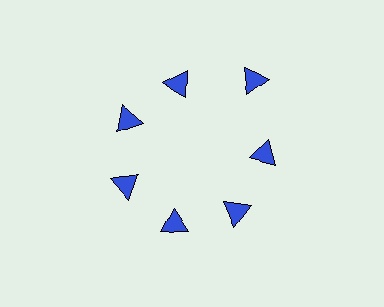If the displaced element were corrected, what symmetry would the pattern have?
It would have 7-fold rotational symmetry — the pattern would map onto itself every 51 degrees.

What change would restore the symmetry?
The symmetry would be restored by moving it inward, back onto the ring so that all 7 triangles sit at equal angles and equal distance from the center.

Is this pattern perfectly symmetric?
No. The 7 blue triangles are arranged in a ring, but one element near the 1 o'clock position is pushed outward from the center, breaking the 7-fold rotational symmetry.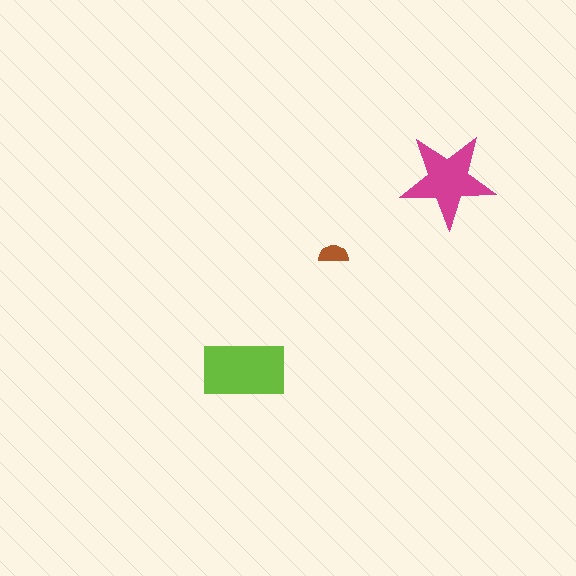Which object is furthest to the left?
The lime rectangle is leftmost.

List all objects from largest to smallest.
The lime rectangle, the magenta star, the brown semicircle.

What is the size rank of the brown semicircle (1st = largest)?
3rd.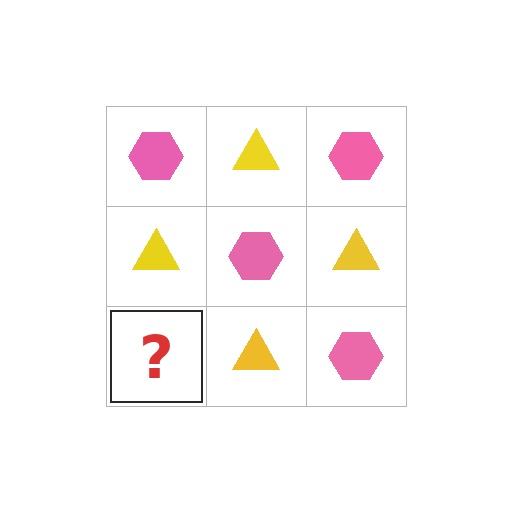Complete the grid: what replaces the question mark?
The question mark should be replaced with a pink hexagon.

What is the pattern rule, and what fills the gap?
The rule is that it alternates pink hexagon and yellow triangle in a checkerboard pattern. The gap should be filled with a pink hexagon.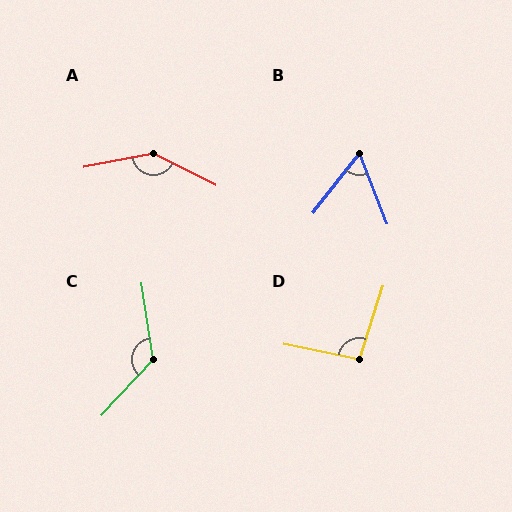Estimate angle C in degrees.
Approximately 129 degrees.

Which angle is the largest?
A, at approximately 142 degrees.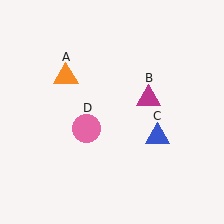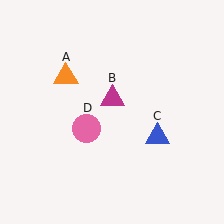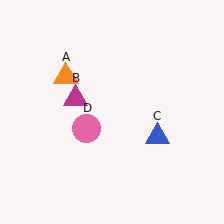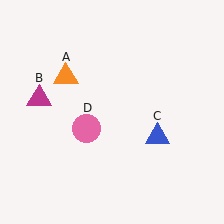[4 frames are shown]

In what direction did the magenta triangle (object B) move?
The magenta triangle (object B) moved left.